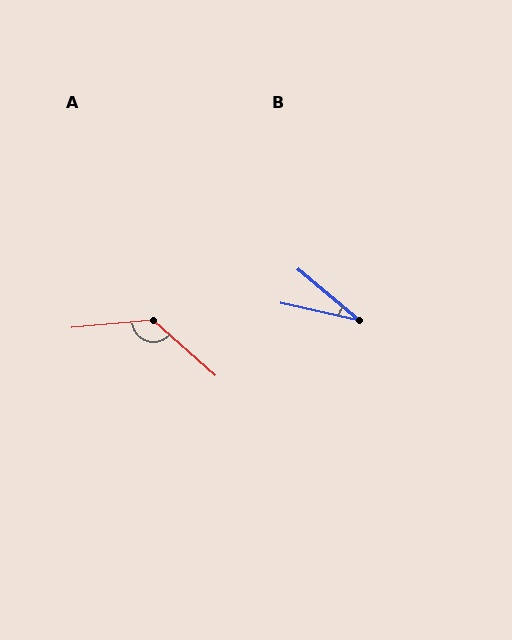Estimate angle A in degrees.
Approximately 133 degrees.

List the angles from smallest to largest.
B (28°), A (133°).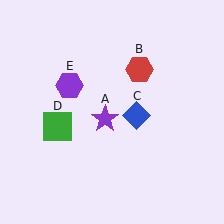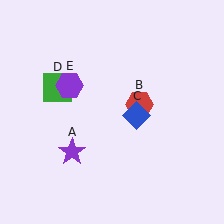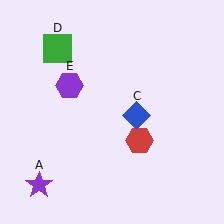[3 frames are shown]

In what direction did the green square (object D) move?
The green square (object D) moved up.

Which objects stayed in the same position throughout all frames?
Blue diamond (object C) and purple hexagon (object E) remained stationary.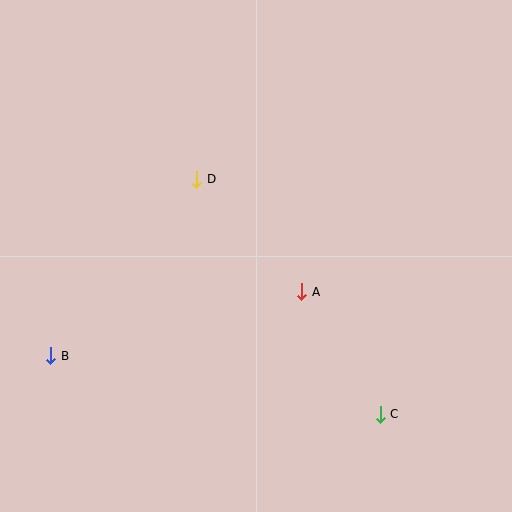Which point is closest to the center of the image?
Point A at (302, 292) is closest to the center.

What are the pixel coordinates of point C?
Point C is at (380, 414).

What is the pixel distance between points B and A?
The distance between B and A is 259 pixels.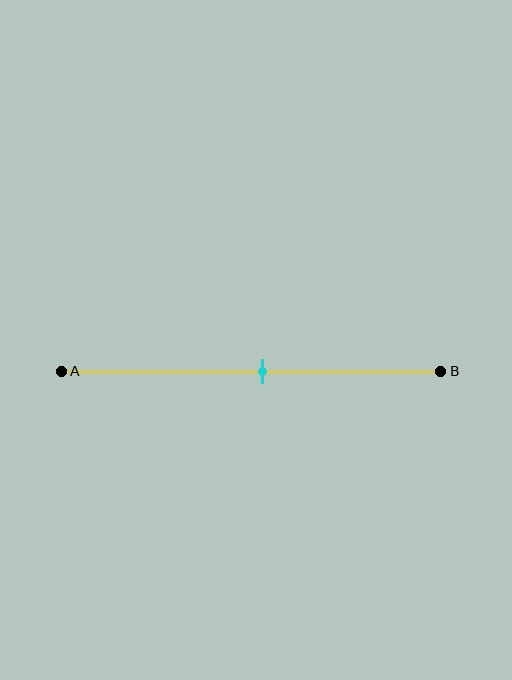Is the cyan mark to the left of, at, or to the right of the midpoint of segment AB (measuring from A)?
The cyan mark is to the right of the midpoint of segment AB.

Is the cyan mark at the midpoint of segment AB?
No, the mark is at about 55% from A, not at the 50% midpoint.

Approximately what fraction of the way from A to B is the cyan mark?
The cyan mark is approximately 55% of the way from A to B.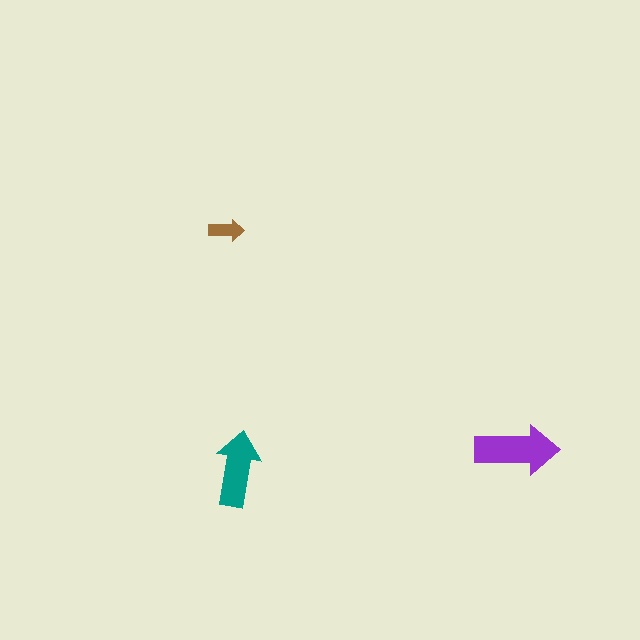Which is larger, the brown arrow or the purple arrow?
The purple one.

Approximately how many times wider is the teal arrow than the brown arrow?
About 2 times wider.